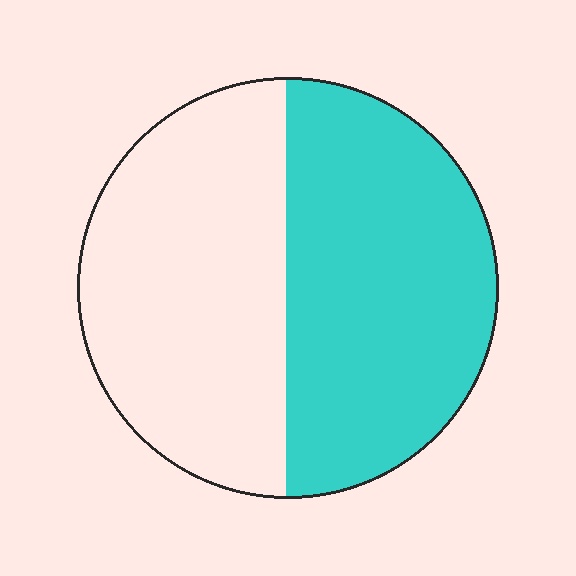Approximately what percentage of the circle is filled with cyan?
Approximately 50%.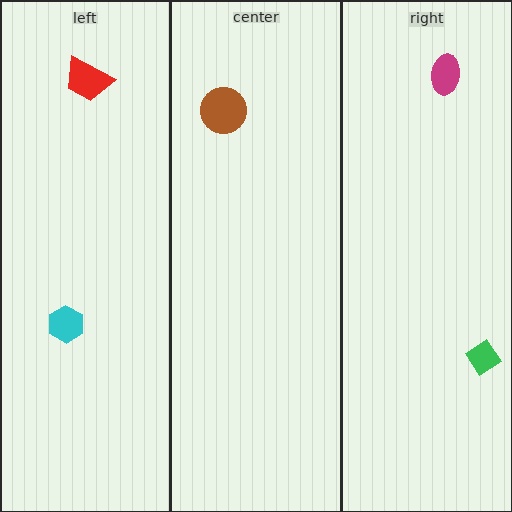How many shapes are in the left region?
2.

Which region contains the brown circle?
The center region.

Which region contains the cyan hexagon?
The left region.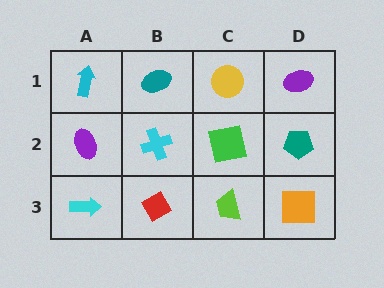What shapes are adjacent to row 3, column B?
A cyan cross (row 2, column B), a cyan arrow (row 3, column A), a lime trapezoid (row 3, column C).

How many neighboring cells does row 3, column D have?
2.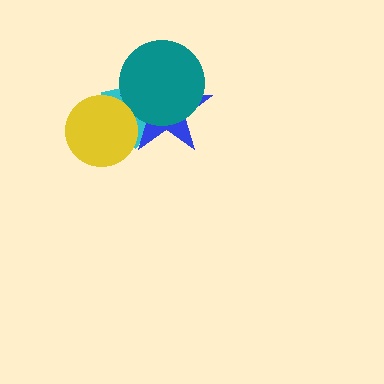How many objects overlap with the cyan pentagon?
3 objects overlap with the cyan pentagon.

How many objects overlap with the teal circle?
2 objects overlap with the teal circle.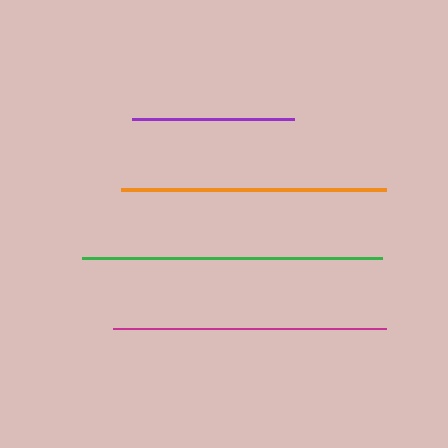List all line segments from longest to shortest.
From longest to shortest: green, magenta, orange, purple.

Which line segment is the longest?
The green line is the longest at approximately 301 pixels.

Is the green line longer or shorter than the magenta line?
The green line is longer than the magenta line.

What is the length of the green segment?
The green segment is approximately 301 pixels long.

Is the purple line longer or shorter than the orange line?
The orange line is longer than the purple line.